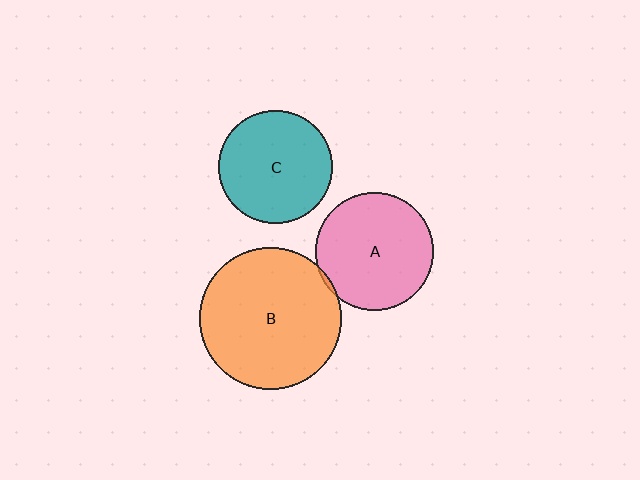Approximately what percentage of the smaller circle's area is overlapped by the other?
Approximately 5%.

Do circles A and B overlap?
Yes.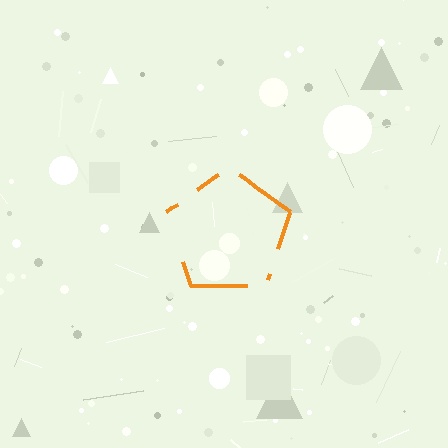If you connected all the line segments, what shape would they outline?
They would outline a pentagon.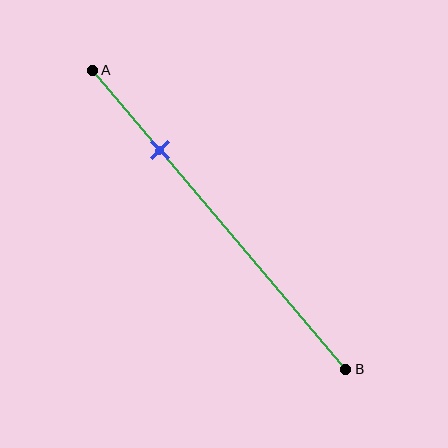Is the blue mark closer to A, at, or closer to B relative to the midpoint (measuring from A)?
The blue mark is closer to point A than the midpoint of segment AB.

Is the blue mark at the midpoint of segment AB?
No, the mark is at about 25% from A, not at the 50% midpoint.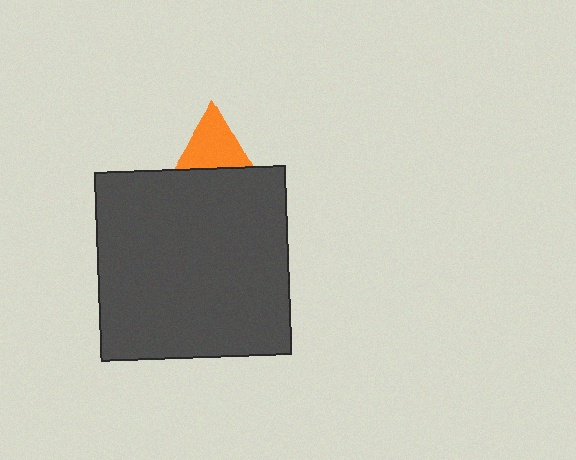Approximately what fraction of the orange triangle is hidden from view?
Roughly 47% of the orange triangle is hidden behind the dark gray rectangle.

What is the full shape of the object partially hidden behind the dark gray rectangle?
The partially hidden object is an orange triangle.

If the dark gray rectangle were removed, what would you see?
You would see the complete orange triangle.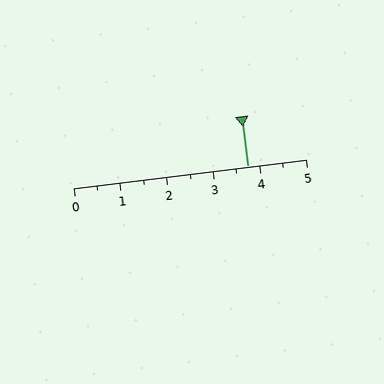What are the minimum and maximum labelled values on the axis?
The axis runs from 0 to 5.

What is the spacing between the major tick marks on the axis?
The major ticks are spaced 1 apart.